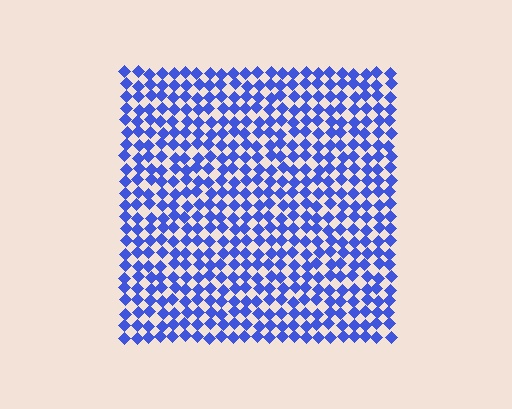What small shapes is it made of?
It is made of small diamonds.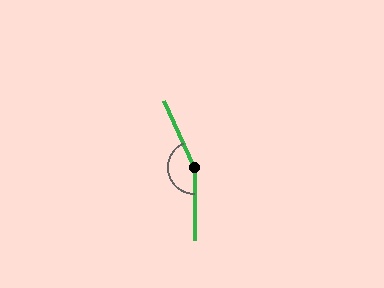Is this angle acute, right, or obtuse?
It is obtuse.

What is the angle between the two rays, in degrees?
Approximately 155 degrees.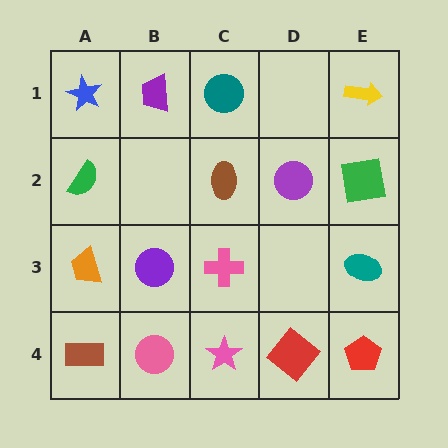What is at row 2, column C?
A brown ellipse.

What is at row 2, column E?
A green square.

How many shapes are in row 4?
5 shapes.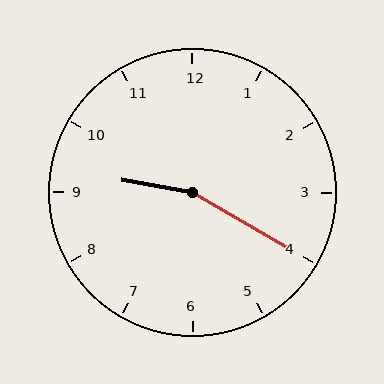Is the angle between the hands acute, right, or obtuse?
It is obtuse.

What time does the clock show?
9:20.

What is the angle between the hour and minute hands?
Approximately 160 degrees.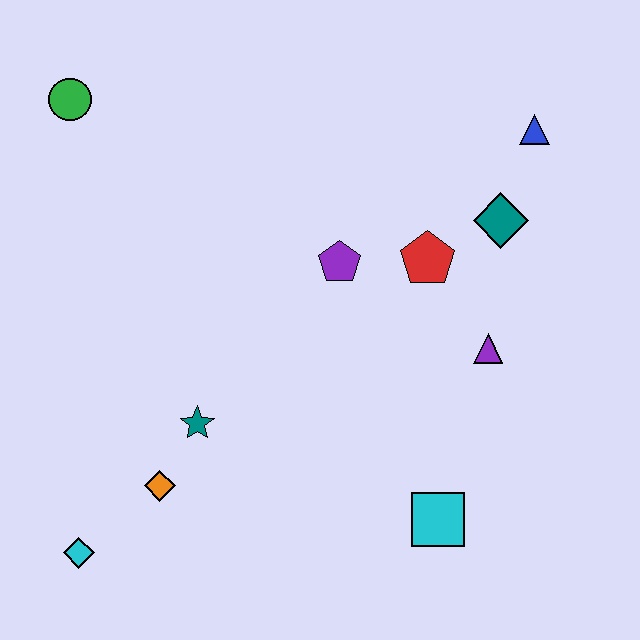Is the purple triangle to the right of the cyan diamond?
Yes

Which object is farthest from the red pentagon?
The cyan diamond is farthest from the red pentagon.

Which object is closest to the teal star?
The orange diamond is closest to the teal star.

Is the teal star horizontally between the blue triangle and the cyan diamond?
Yes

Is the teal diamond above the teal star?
Yes